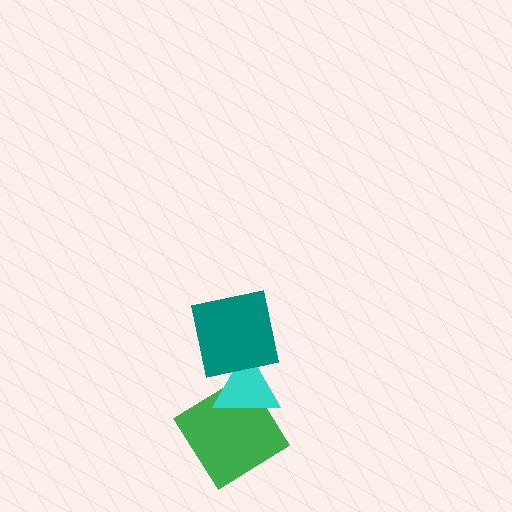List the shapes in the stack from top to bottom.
From top to bottom: the teal square, the cyan triangle, the green diamond.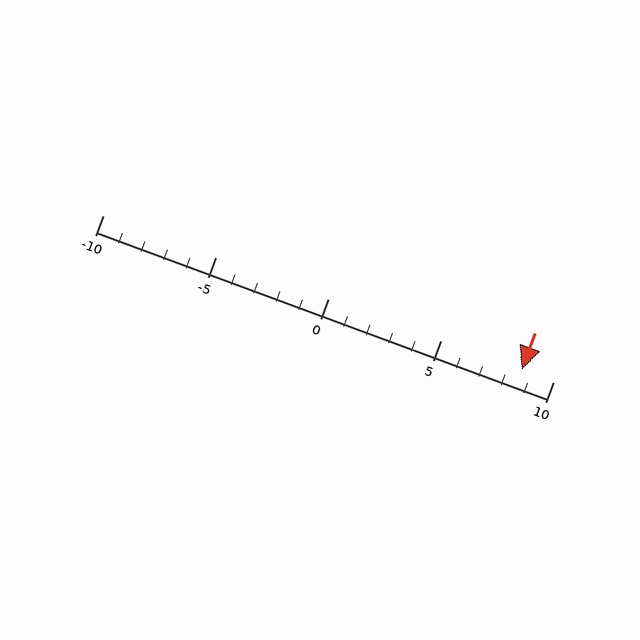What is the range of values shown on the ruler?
The ruler shows values from -10 to 10.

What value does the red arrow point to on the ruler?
The red arrow points to approximately 9.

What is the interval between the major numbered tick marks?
The major tick marks are spaced 5 units apart.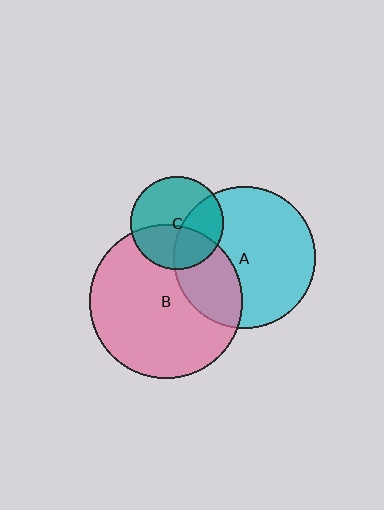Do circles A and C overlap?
Yes.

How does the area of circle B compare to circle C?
Approximately 2.7 times.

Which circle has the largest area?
Circle B (pink).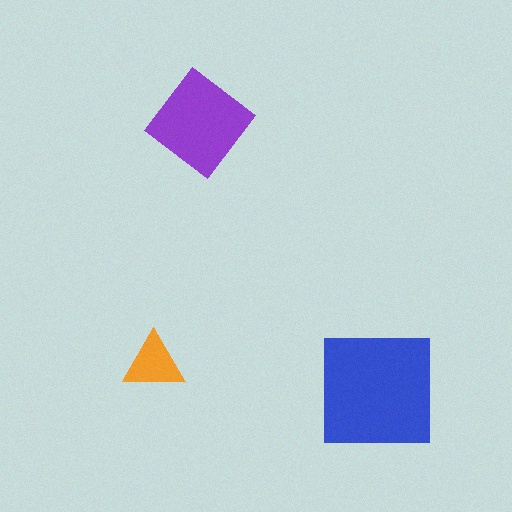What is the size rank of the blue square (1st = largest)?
1st.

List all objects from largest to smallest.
The blue square, the purple diamond, the orange triangle.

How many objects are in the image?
There are 3 objects in the image.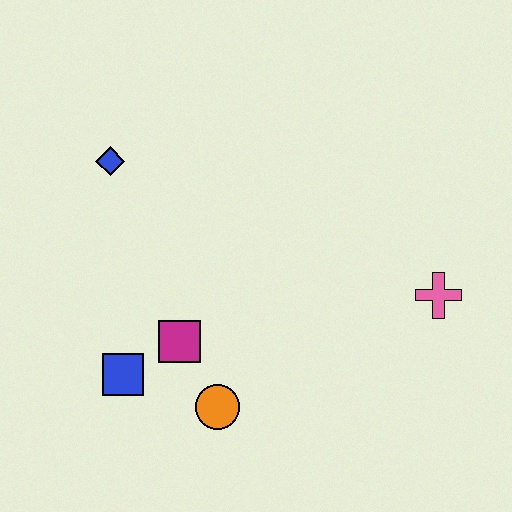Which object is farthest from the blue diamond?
The pink cross is farthest from the blue diamond.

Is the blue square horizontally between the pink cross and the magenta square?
No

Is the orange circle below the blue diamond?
Yes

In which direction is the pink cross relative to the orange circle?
The pink cross is to the right of the orange circle.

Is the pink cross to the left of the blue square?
No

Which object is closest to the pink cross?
The orange circle is closest to the pink cross.